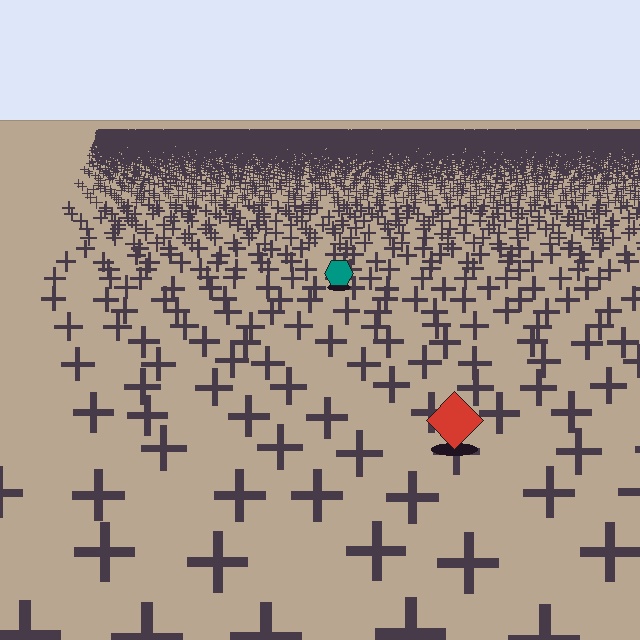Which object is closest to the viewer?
The red diamond is closest. The texture marks near it are larger and more spread out.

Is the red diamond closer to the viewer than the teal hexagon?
Yes. The red diamond is closer — you can tell from the texture gradient: the ground texture is coarser near it.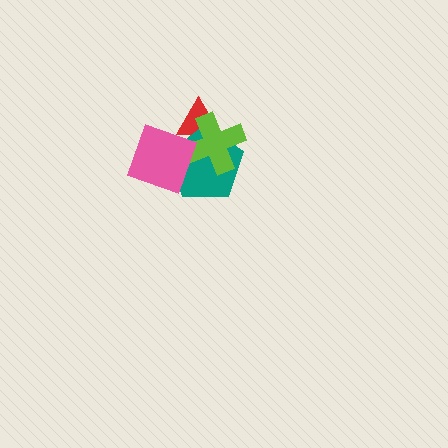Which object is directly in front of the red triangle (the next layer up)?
The teal pentagon is directly in front of the red triangle.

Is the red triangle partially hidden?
Yes, it is partially covered by another shape.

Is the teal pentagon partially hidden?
Yes, it is partially covered by another shape.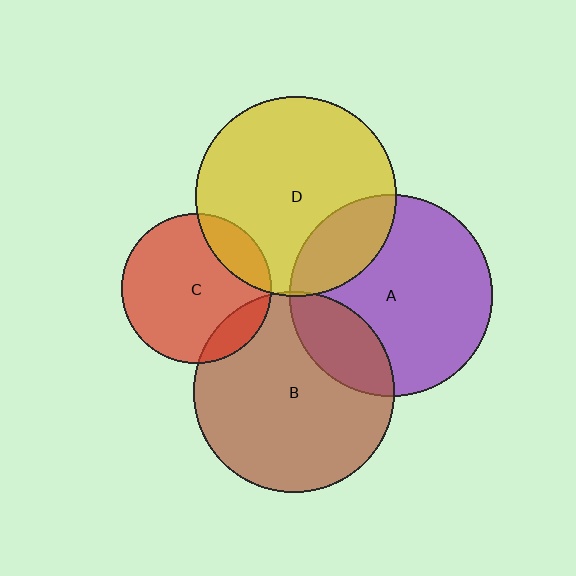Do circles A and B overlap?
Yes.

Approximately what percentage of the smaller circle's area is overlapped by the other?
Approximately 20%.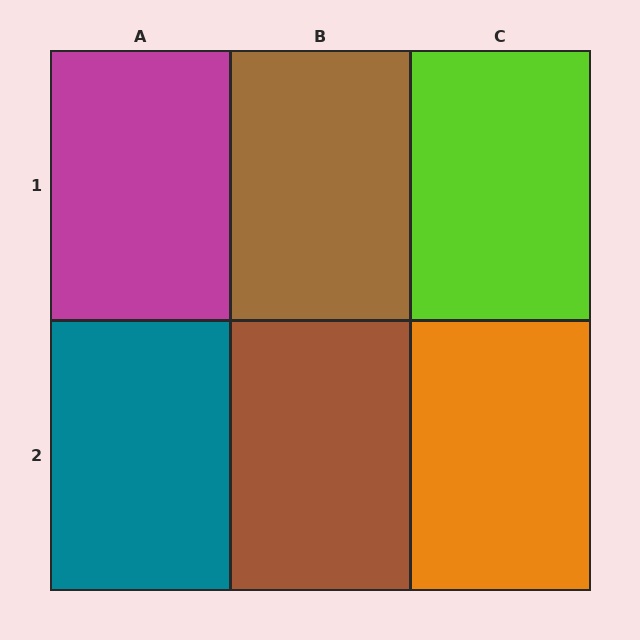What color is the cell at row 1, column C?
Lime.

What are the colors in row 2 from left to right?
Teal, brown, orange.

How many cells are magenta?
1 cell is magenta.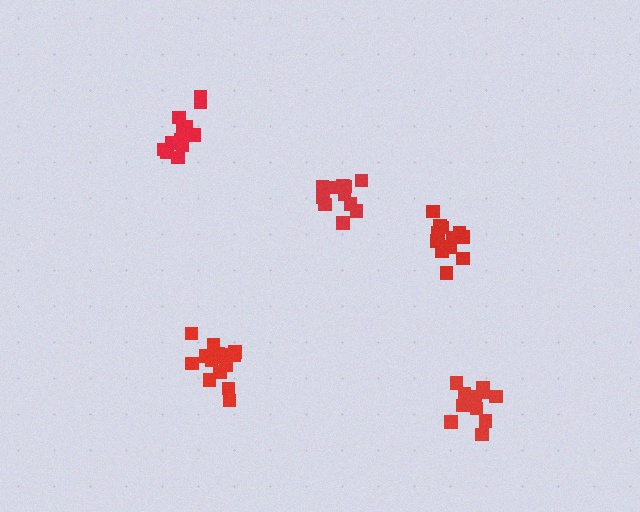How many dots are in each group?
Group 1: 12 dots, Group 2: 11 dots, Group 3: 16 dots, Group 4: 13 dots, Group 5: 12 dots (64 total).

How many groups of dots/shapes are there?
There are 5 groups.